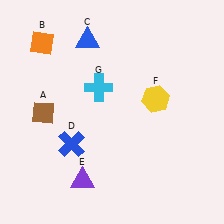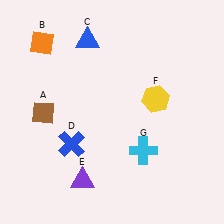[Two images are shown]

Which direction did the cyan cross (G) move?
The cyan cross (G) moved down.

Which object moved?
The cyan cross (G) moved down.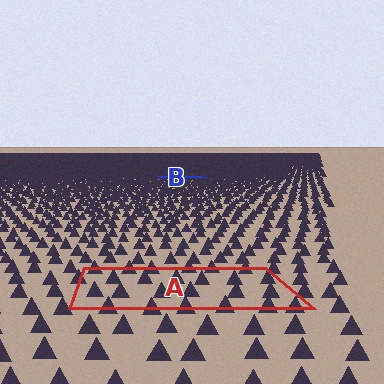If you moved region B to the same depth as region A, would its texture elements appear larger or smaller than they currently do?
They would appear larger. At a closer depth, the same texture elements are projected at a bigger on-screen size.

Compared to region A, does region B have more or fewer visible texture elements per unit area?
Region B has more texture elements per unit area — they are packed more densely because it is farther away.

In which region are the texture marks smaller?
The texture marks are smaller in region B, because it is farther away.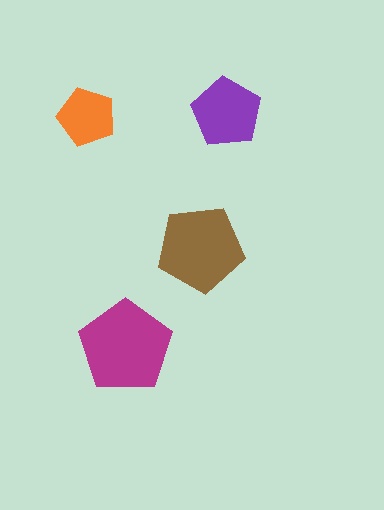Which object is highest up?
The purple pentagon is topmost.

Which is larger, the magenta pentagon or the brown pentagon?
The magenta one.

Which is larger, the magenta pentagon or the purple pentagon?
The magenta one.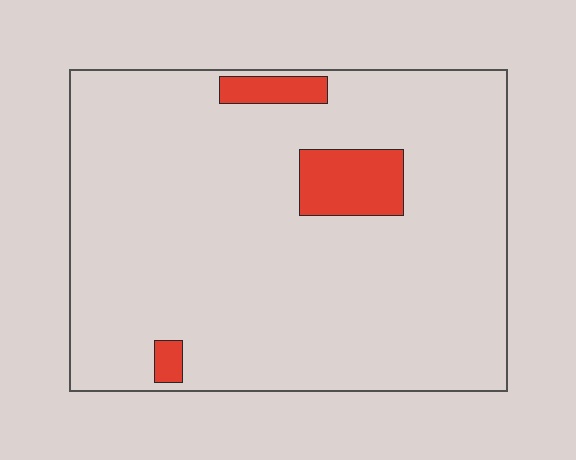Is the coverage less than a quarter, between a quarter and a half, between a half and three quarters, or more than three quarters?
Less than a quarter.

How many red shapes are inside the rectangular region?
3.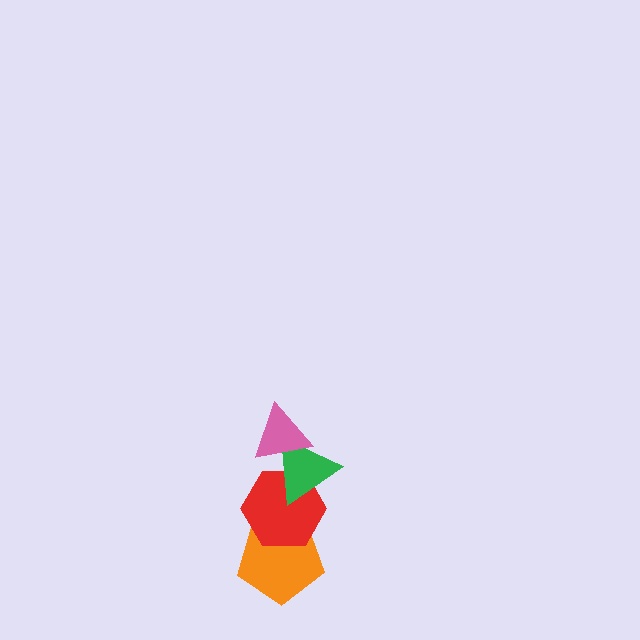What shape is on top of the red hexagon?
The green triangle is on top of the red hexagon.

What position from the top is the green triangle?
The green triangle is 2nd from the top.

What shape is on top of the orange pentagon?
The red hexagon is on top of the orange pentagon.